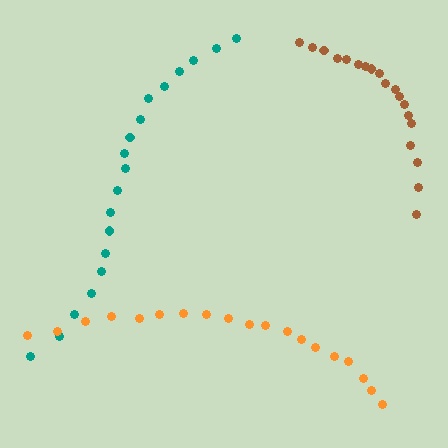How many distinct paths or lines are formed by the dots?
There are 3 distinct paths.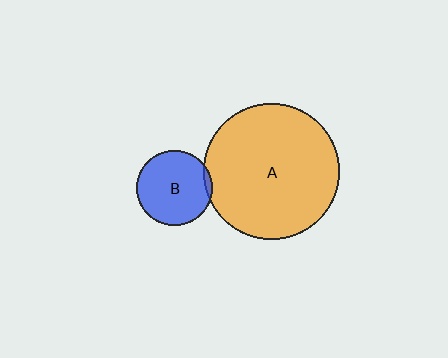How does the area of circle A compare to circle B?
Approximately 3.2 times.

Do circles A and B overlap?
Yes.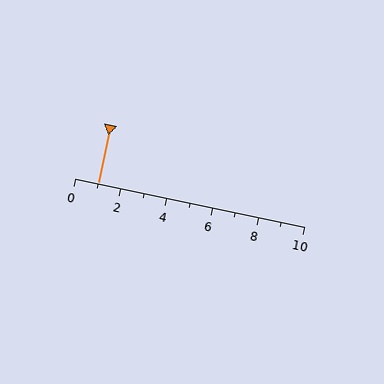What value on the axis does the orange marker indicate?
The marker indicates approximately 1.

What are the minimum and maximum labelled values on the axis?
The axis runs from 0 to 10.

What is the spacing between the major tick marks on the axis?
The major ticks are spaced 2 apart.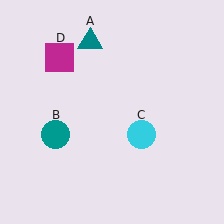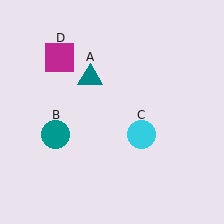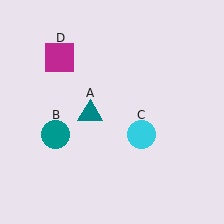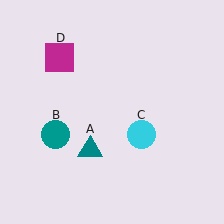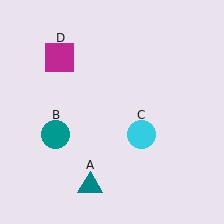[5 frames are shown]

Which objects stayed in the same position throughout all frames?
Teal circle (object B) and cyan circle (object C) and magenta square (object D) remained stationary.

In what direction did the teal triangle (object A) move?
The teal triangle (object A) moved down.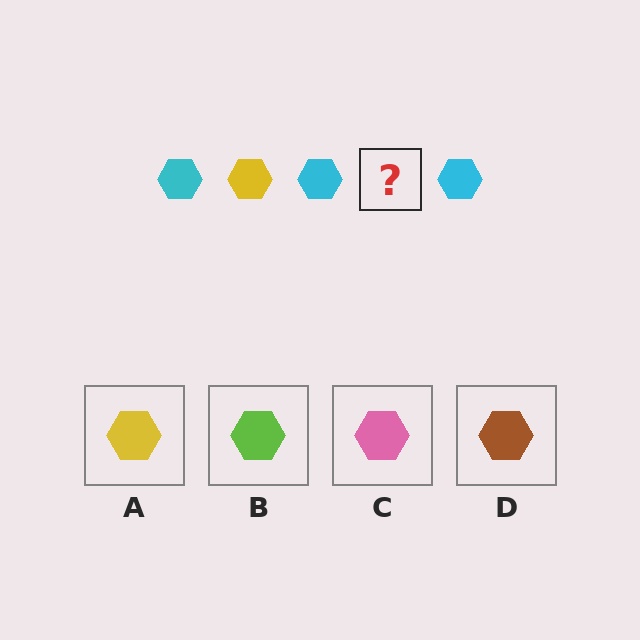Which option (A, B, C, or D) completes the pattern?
A.